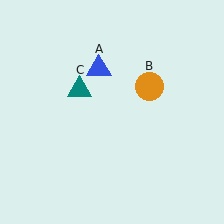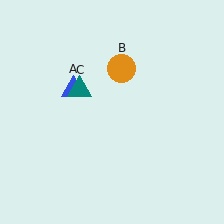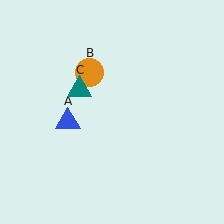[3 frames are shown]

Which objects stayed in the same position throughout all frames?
Teal triangle (object C) remained stationary.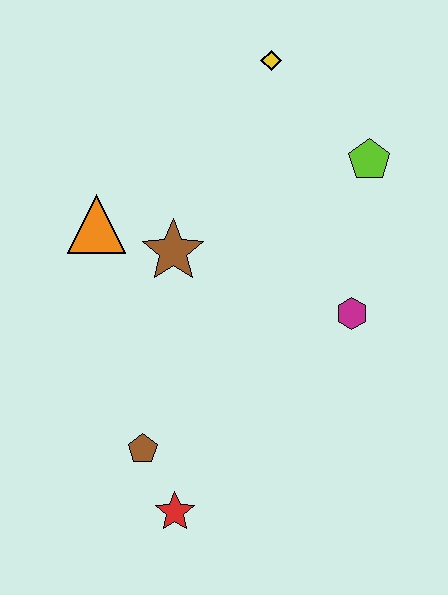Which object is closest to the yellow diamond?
The lime pentagon is closest to the yellow diamond.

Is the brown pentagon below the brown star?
Yes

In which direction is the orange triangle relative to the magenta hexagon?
The orange triangle is to the left of the magenta hexagon.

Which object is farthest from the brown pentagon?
The yellow diamond is farthest from the brown pentagon.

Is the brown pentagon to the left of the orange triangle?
No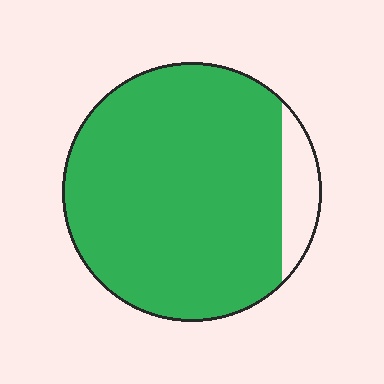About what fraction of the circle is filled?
About nine tenths (9/10).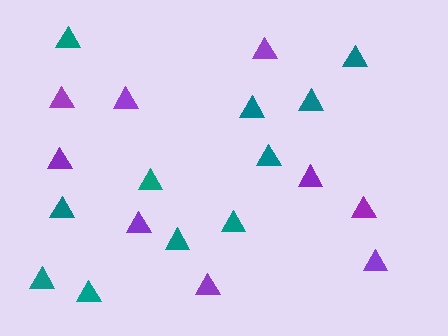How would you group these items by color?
There are 2 groups: one group of purple triangles (9) and one group of teal triangles (11).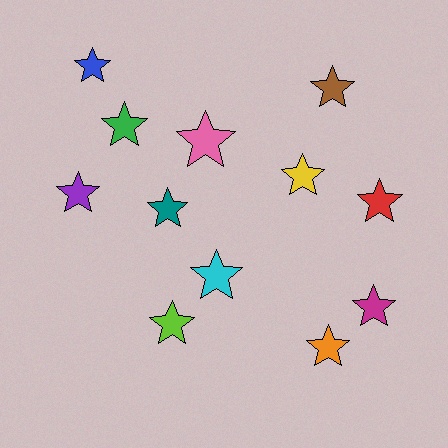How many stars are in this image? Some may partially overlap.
There are 12 stars.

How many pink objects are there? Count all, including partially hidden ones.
There is 1 pink object.